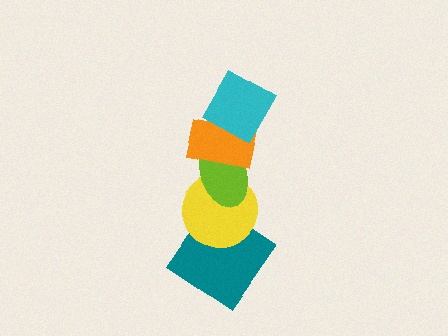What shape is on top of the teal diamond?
The yellow circle is on top of the teal diamond.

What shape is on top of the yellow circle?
The lime ellipse is on top of the yellow circle.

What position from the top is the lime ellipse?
The lime ellipse is 3rd from the top.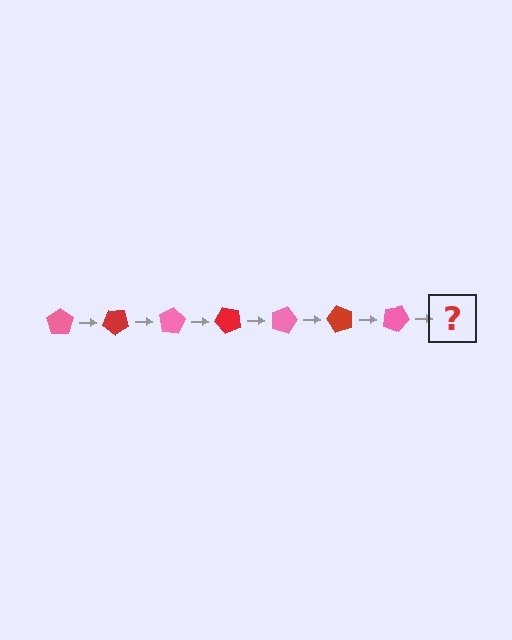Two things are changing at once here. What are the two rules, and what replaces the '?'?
The two rules are that it rotates 40 degrees each step and the color cycles through pink and red. The '?' should be a red pentagon, rotated 280 degrees from the start.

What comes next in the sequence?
The next element should be a red pentagon, rotated 280 degrees from the start.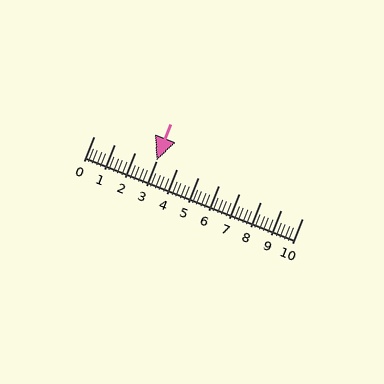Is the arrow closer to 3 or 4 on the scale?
The arrow is closer to 3.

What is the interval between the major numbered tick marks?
The major tick marks are spaced 1 units apart.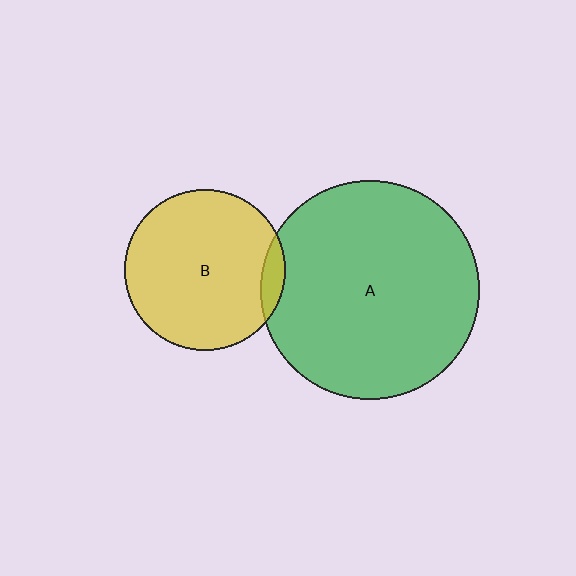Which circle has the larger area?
Circle A (green).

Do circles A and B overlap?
Yes.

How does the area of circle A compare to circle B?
Approximately 1.8 times.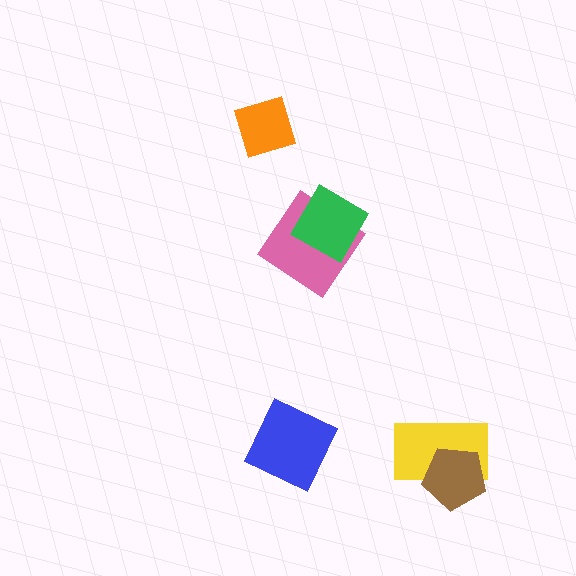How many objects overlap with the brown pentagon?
1 object overlaps with the brown pentagon.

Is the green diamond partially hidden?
No, no other shape covers it.